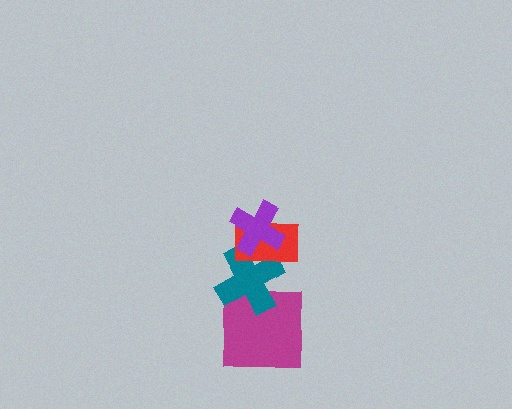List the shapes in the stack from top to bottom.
From top to bottom: the purple cross, the red rectangle, the teal cross, the magenta square.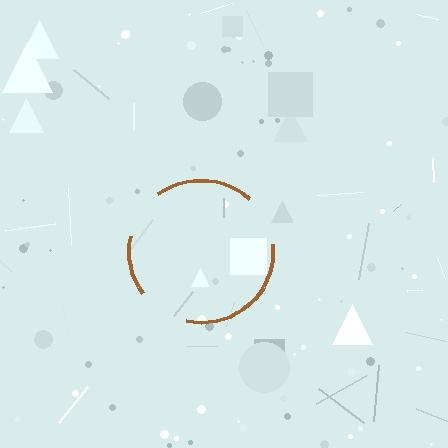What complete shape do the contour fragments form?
The contour fragments form a circle.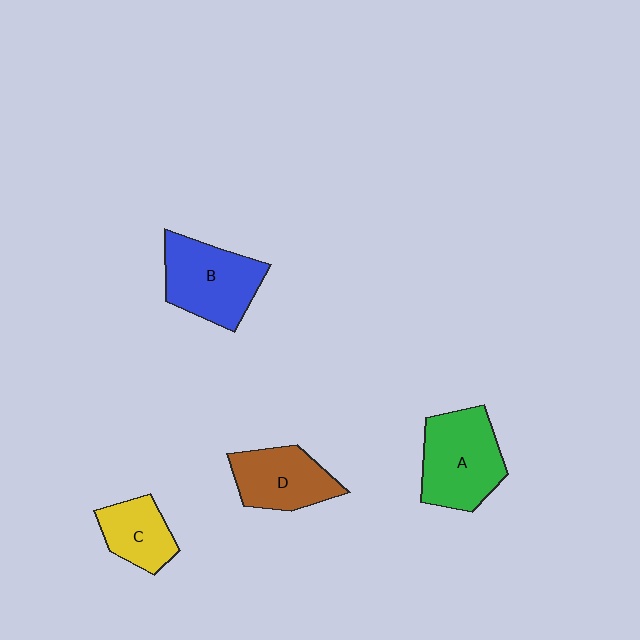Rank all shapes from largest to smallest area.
From largest to smallest: A (green), B (blue), D (brown), C (yellow).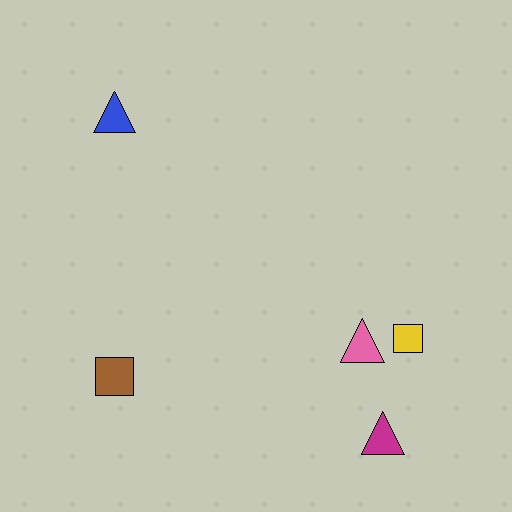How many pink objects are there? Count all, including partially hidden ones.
There is 1 pink object.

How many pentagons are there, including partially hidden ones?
There are no pentagons.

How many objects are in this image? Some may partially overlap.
There are 5 objects.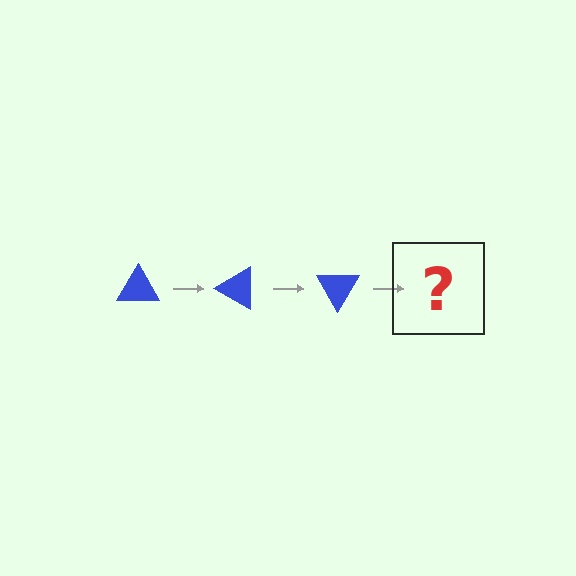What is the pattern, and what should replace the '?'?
The pattern is that the triangle rotates 30 degrees each step. The '?' should be a blue triangle rotated 90 degrees.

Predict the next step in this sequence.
The next step is a blue triangle rotated 90 degrees.